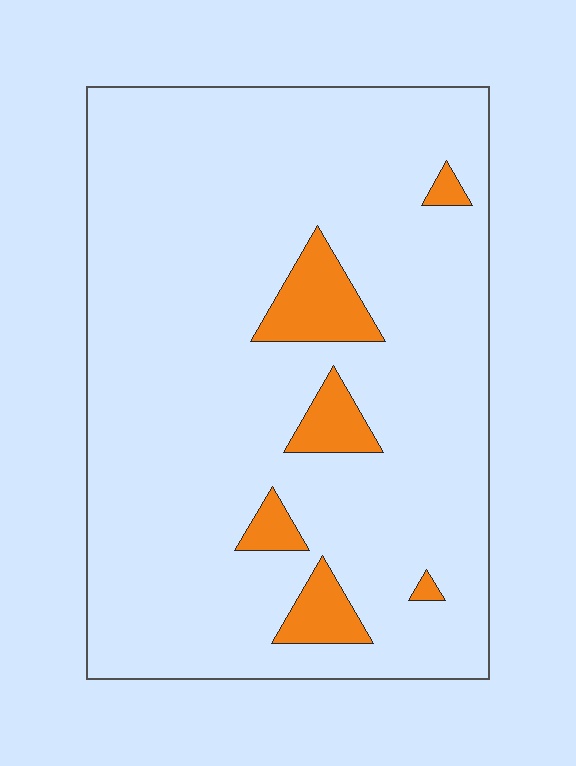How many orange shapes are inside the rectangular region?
6.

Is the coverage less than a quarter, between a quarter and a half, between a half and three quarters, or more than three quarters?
Less than a quarter.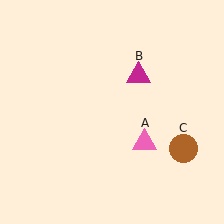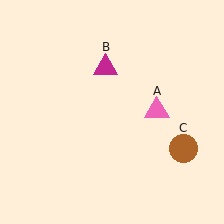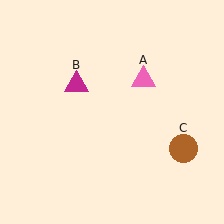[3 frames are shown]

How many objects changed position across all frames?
2 objects changed position: pink triangle (object A), magenta triangle (object B).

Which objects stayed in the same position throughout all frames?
Brown circle (object C) remained stationary.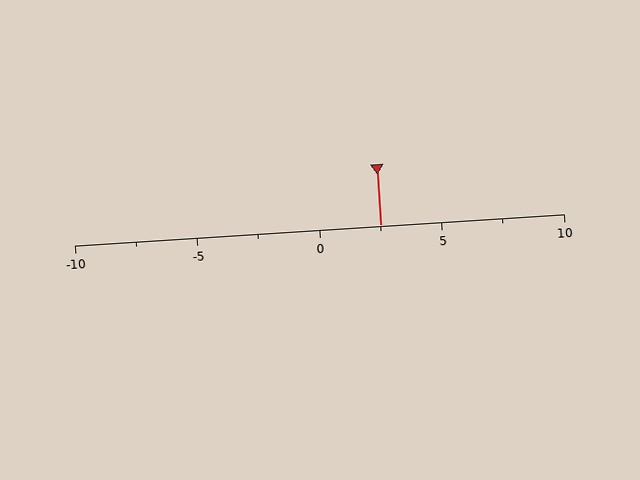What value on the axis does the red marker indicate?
The marker indicates approximately 2.5.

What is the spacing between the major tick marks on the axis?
The major ticks are spaced 5 apart.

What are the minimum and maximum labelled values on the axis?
The axis runs from -10 to 10.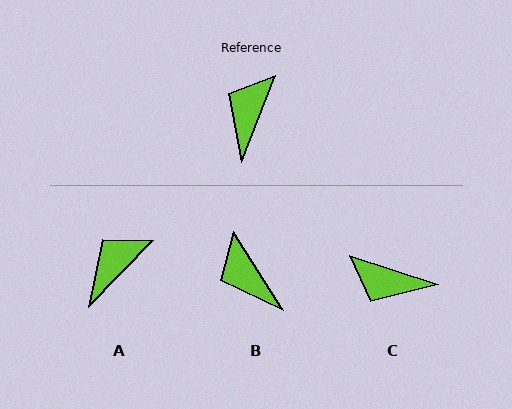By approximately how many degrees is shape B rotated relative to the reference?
Approximately 54 degrees counter-clockwise.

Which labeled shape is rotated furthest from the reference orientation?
C, about 93 degrees away.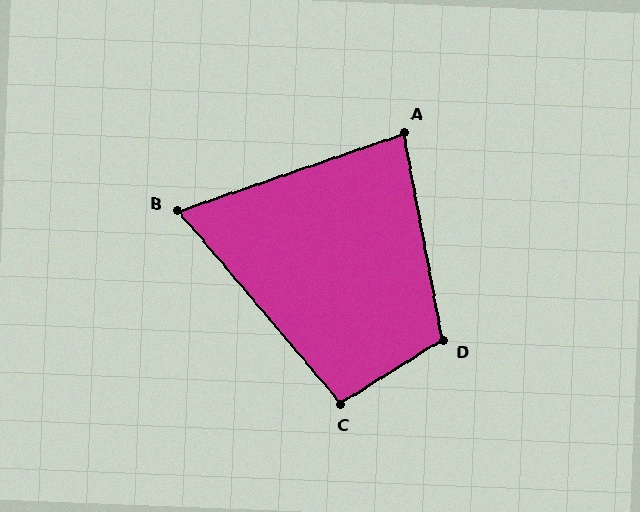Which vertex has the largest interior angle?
D, at approximately 111 degrees.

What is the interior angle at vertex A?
Approximately 82 degrees (acute).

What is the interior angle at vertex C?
Approximately 98 degrees (obtuse).